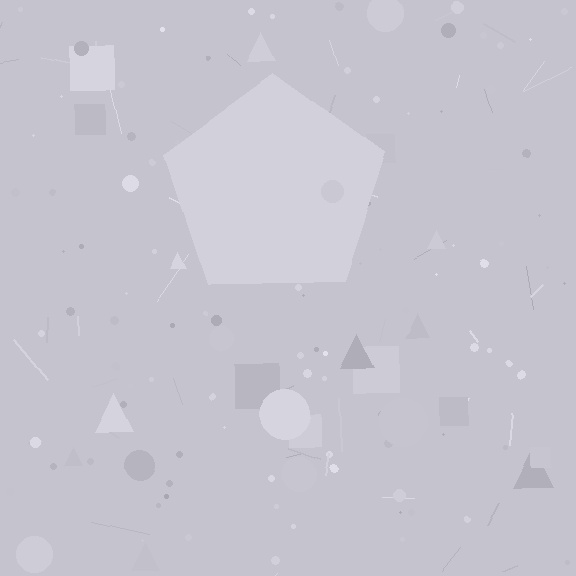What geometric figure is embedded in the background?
A pentagon is embedded in the background.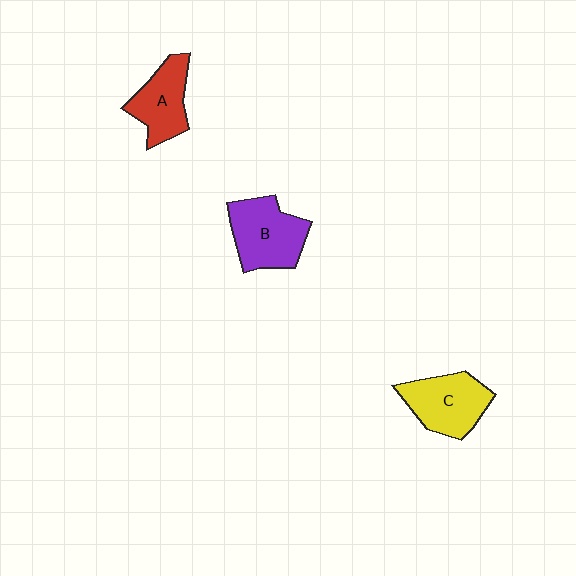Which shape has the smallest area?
Shape A (red).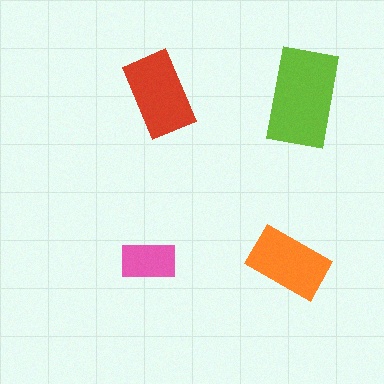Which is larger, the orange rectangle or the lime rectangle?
The lime one.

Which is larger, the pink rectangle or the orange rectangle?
The orange one.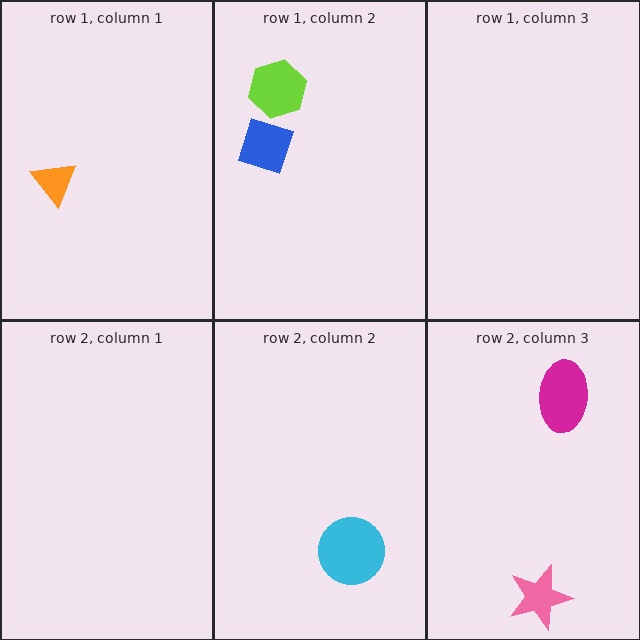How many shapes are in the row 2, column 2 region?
1.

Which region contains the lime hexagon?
The row 1, column 2 region.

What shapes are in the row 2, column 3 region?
The magenta ellipse, the pink star.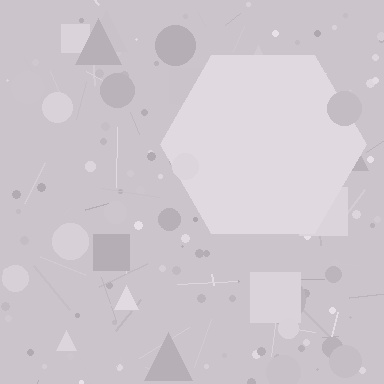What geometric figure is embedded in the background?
A hexagon is embedded in the background.